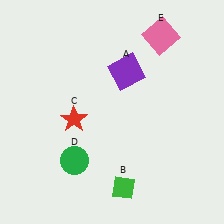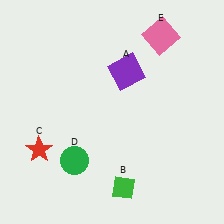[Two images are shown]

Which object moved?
The red star (C) moved left.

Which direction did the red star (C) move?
The red star (C) moved left.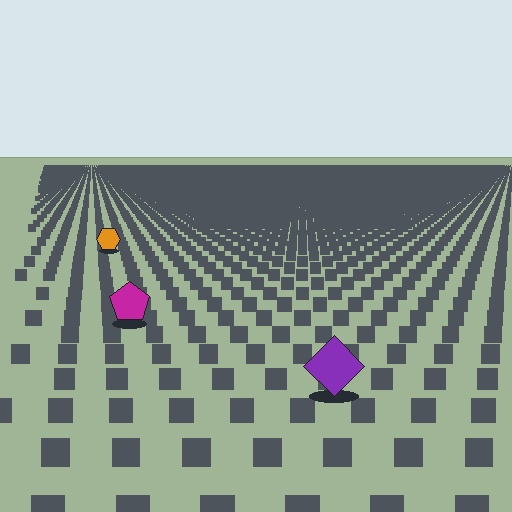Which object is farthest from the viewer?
The orange hexagon is farthest from the viewer. It appears smaller and the ground texture around it is denser.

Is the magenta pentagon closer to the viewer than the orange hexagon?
Yes. The magenta pentagon is closer — you can tell from the texture gradient: the ground texture is coarser near it.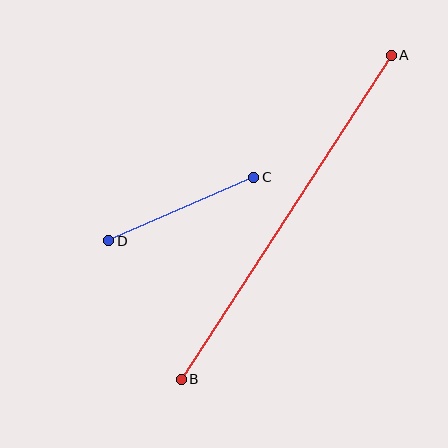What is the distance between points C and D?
The distance is approximately 159 pixels.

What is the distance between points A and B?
The distance is approximately 386 pixels.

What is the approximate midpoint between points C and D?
The midpoint is at approximately (181, 209) pixels.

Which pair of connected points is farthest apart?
Points A and B are farthest apart.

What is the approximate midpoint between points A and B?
The midpoint is at approximately (286, 217) pixels.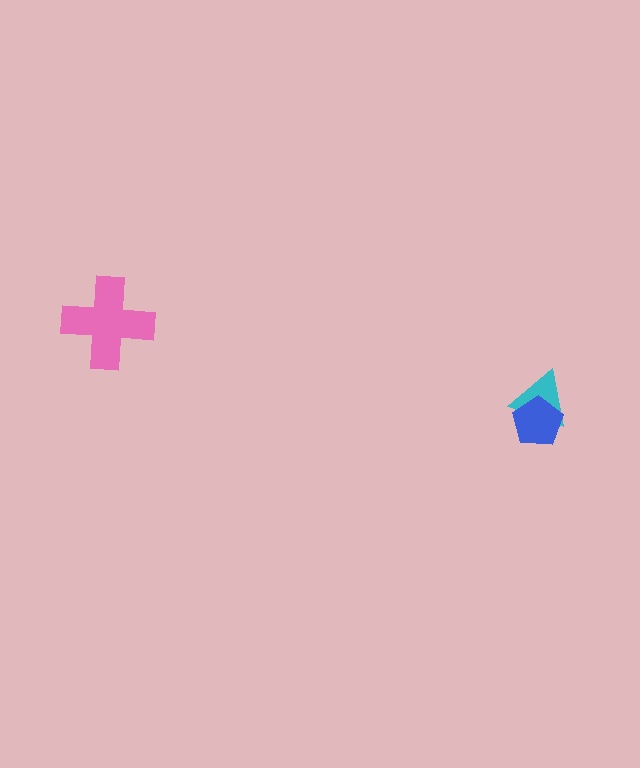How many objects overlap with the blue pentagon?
1 object overlaps with the blue pentagon.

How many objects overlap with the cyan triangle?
1 object overlaps with the cyan triangle.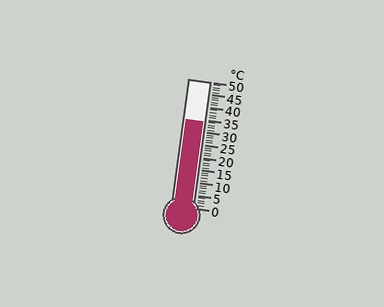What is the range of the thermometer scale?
The thermometer scale ranges from 0°C to 50°C.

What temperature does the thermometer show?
The thermometer shows approximately 34°C.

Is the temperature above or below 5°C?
The temperature is above 5°C.